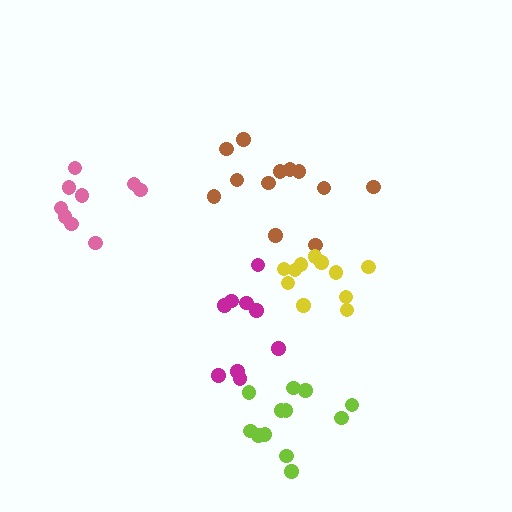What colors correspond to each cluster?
The clusters are colored: brown, lime, pink, yellow, magenta.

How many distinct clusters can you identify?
There are 5 distinct clusters.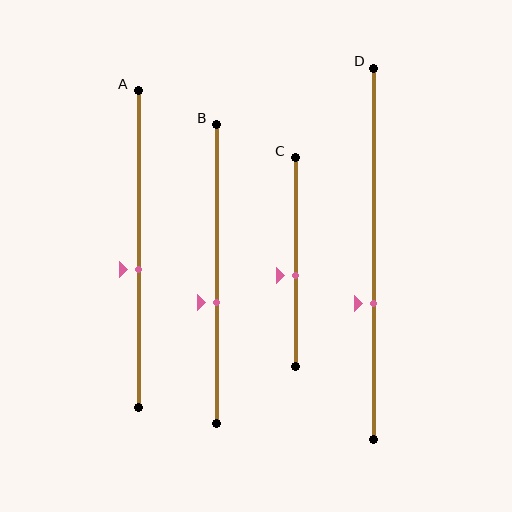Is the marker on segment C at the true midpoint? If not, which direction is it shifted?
No, the marker on segment C is shifted downward by about 7% of the segment length.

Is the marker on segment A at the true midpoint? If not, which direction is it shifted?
No, the marker on segment A is shifted downward by about 6% of the segment length.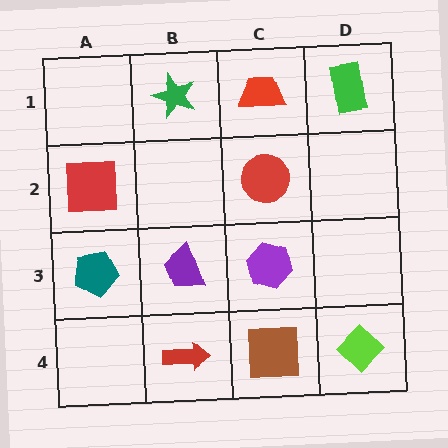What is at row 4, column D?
A lime diamond.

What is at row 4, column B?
A red arrow.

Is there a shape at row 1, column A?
No, that cell is empty.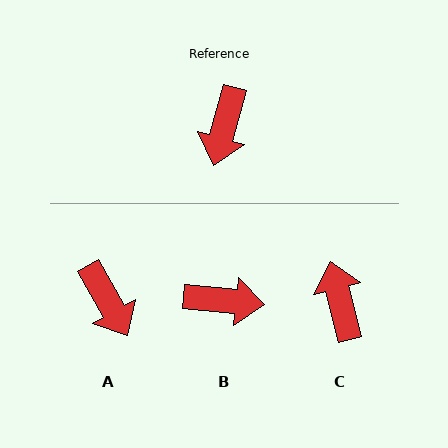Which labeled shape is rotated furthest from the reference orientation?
C, about 150 degrees away.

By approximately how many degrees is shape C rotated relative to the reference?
Approximately 150 degrees clockwise.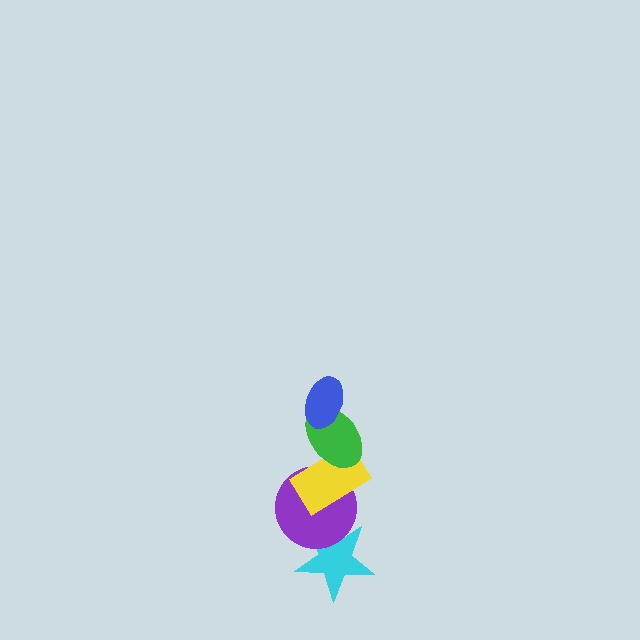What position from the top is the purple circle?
The purple circle is 4th from the top.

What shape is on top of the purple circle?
The yellow rectangle is on top of the purple circle.